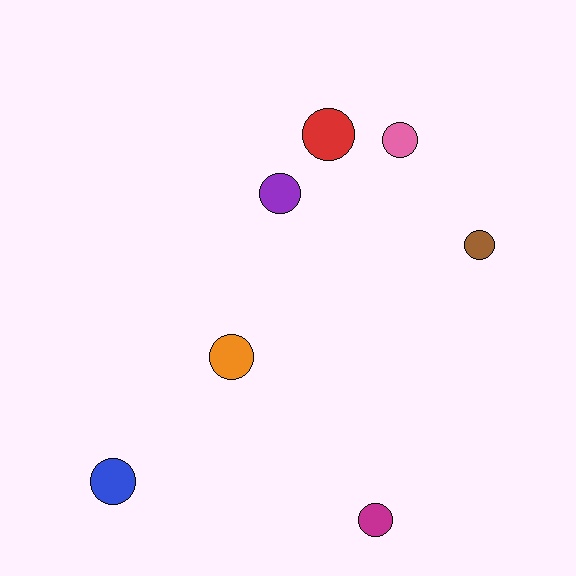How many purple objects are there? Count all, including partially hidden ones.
There is 1 purple object.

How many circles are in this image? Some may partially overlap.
There are 7 circles.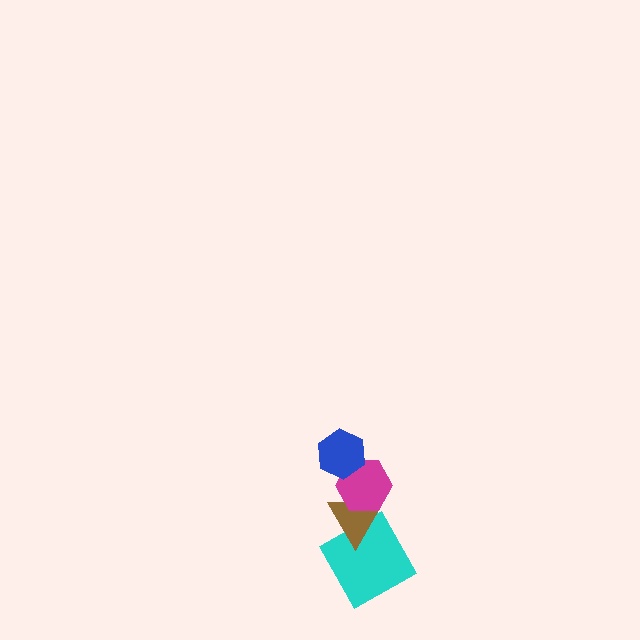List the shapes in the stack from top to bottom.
From top to bottom: the blue hexagon, the magenta hexagon, the brown triangle, the cyan square.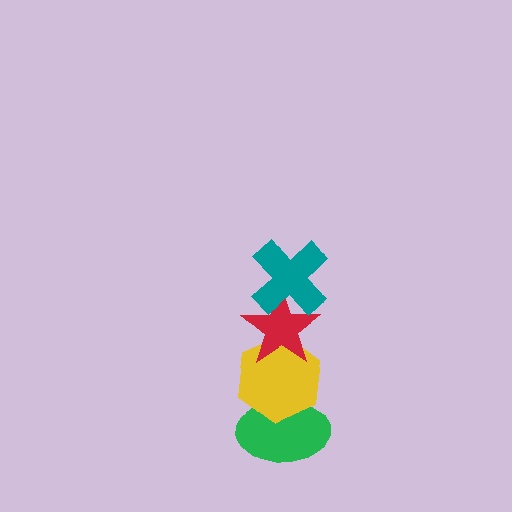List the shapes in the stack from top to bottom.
From top to bottom: the teal cross, the red star, the yellow hexagon, the green ellipse.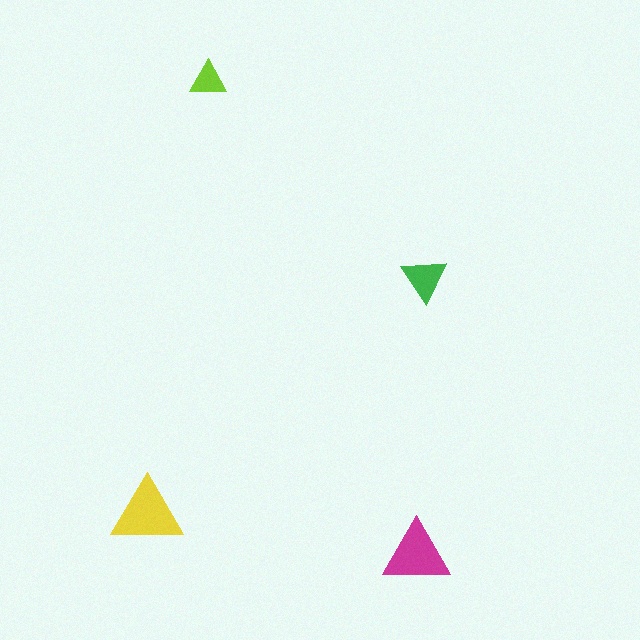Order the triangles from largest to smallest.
the yellow one, the magenta one, the green one, the lime one.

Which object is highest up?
The lime triangle is topmost.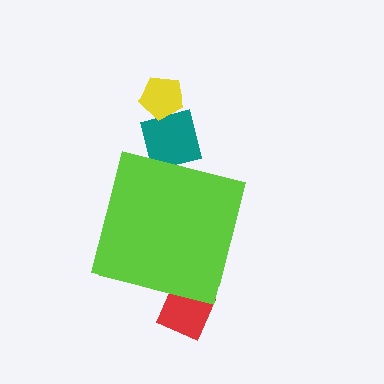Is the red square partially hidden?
Yes, the red square is partially hidden behind the lime square.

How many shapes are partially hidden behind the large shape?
2 shapes are partially hidden.